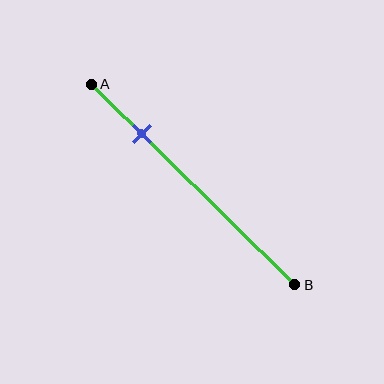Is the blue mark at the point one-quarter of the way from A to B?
Yes, the mark is approximately at the one-quarter point.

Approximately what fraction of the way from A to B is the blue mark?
The blue mark is approximately 25% of the way from A to B.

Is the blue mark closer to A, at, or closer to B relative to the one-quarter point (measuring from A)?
The blue mark is approximately at the one-quarter point of segment AB.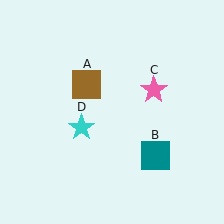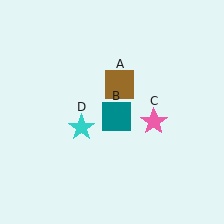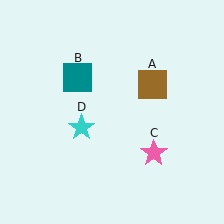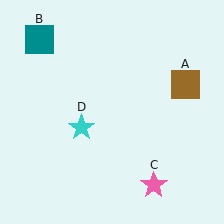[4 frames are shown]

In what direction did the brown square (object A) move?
The brown square (object A) moved right.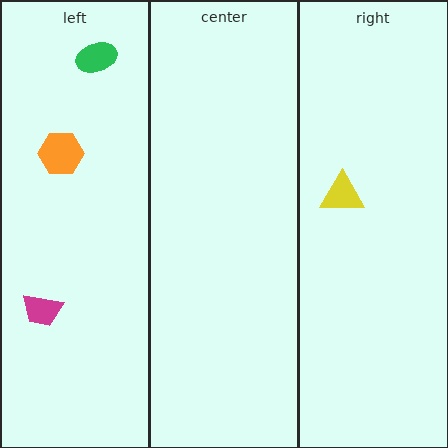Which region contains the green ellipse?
The left region.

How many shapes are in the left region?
3.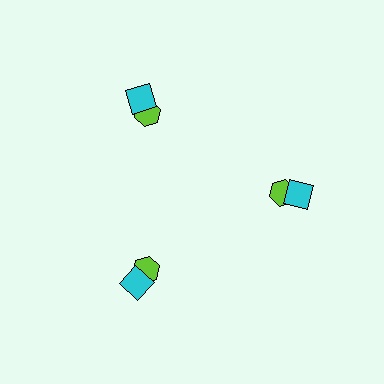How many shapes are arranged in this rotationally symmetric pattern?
There are 6 shapes, arranged in 3 groups of 2.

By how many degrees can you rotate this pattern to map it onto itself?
The pattern maps onto itself every 120 degrees of rotation.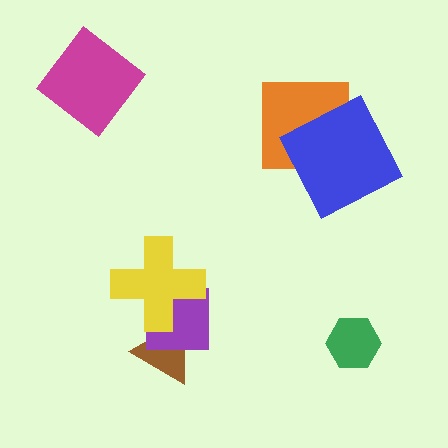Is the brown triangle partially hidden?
Yes, it is partially covered by another shape.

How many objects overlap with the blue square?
1 object overlaps with the blue square.